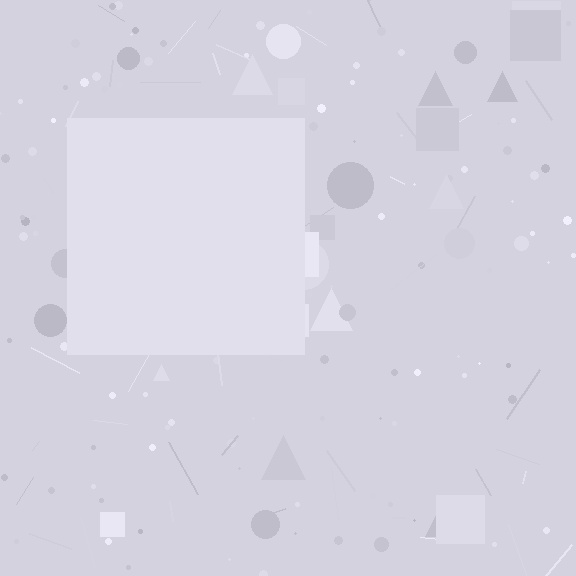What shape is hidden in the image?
A square is hidden in the image.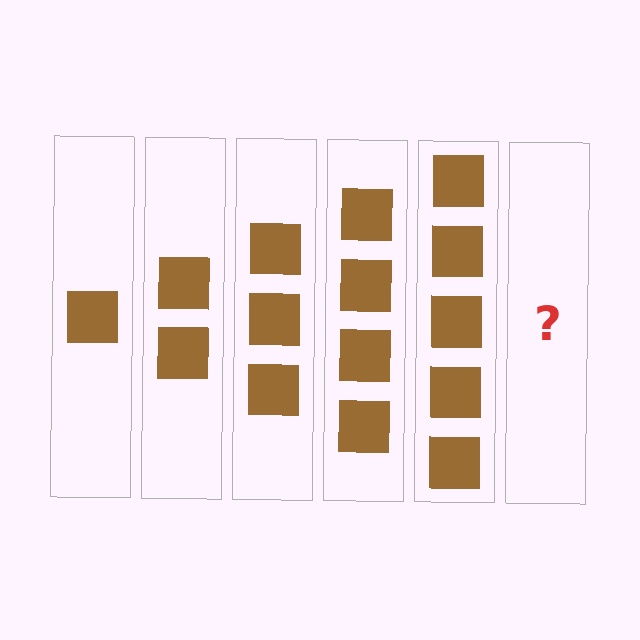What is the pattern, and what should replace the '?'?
The pattern is that each step adds one more square. The '?' should be 6 squares.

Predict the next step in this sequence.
The next step is 6 squares.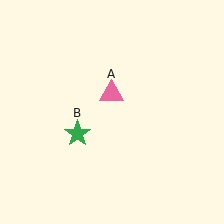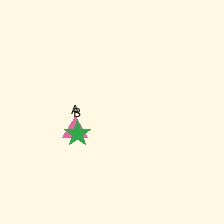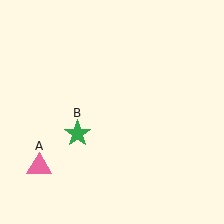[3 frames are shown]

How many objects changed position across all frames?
1 object changed position: pink triangle (object A).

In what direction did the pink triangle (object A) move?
The pink triangle (object A) moved down and to the left.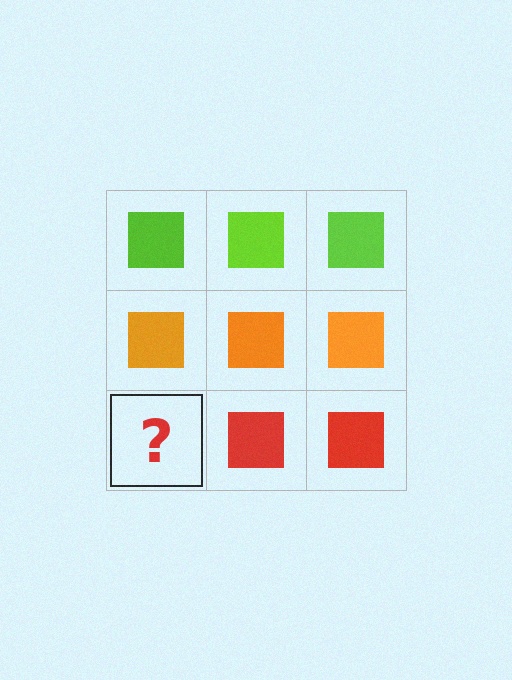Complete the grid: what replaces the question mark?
The question mark should be replaced with a red square.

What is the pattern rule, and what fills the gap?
The rule is that each row has a consistent color. The gap should be filled with a red square.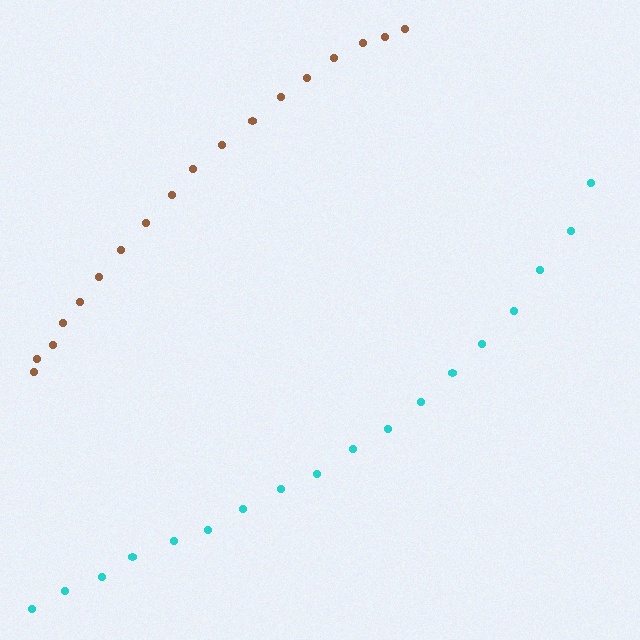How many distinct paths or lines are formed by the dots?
There are 2 distinct paths.